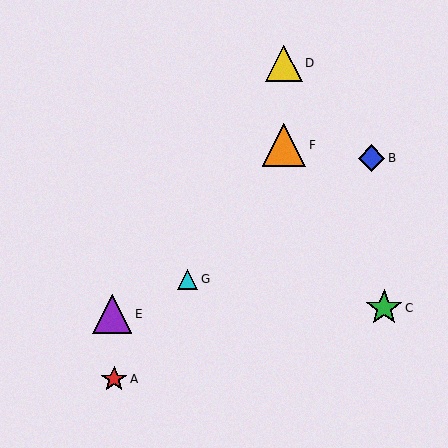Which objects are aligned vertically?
Objects D, F are aligned vertically.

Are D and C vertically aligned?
No, D is at x≈284 and C is at x≈384.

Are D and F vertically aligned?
Yes, both are at x≈284.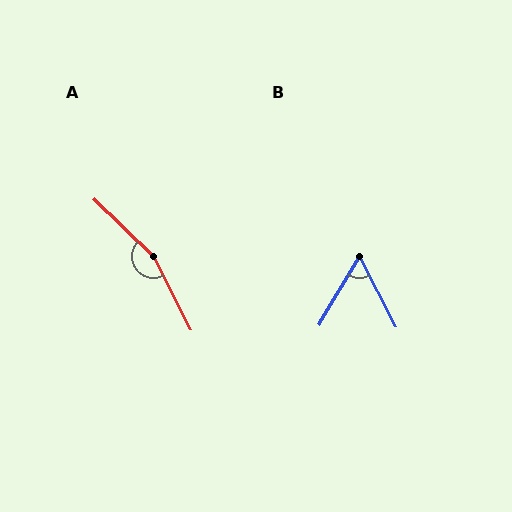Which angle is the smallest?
B, at approximately 58 degrees.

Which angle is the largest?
A, at approximately 161 degrees.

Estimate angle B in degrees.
Approximately 58 degrees.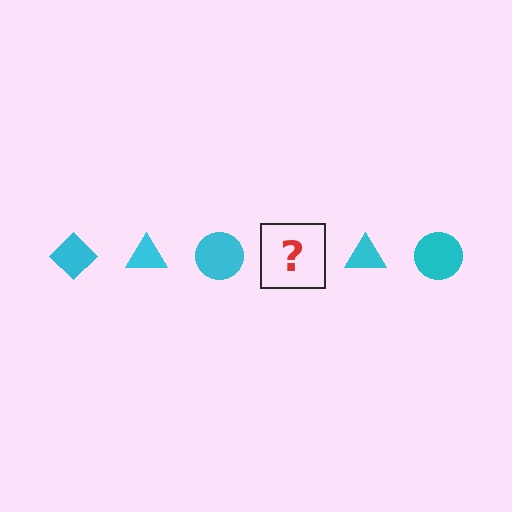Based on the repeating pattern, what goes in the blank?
The blank should be a cyan diamond.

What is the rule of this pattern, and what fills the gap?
The rule is that the pattern cycles through diamond, triangle, circle shapes in cyan. The gap should be filled with a cyan diamond.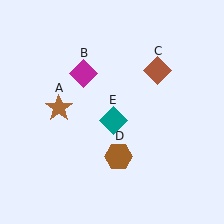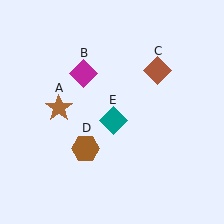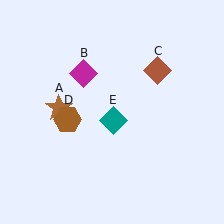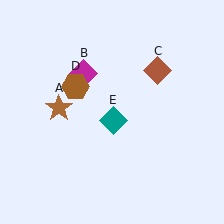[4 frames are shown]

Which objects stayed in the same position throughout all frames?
Brown star (object A) and magenta diamond (object B) and brown diamond (object C) and teal diamond (object E) remained stationary.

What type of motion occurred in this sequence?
The brown hexagon (object D) rotated clockwise around the center of the scene.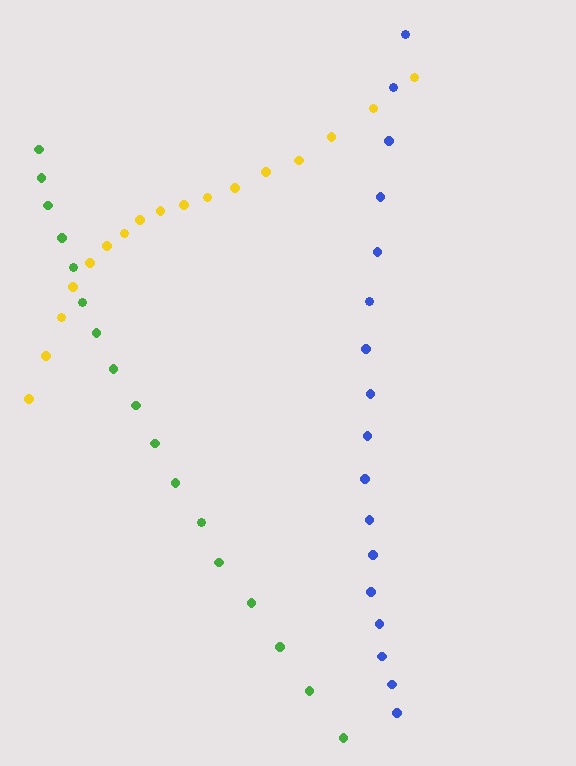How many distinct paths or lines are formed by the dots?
There are 3 distinct paths.